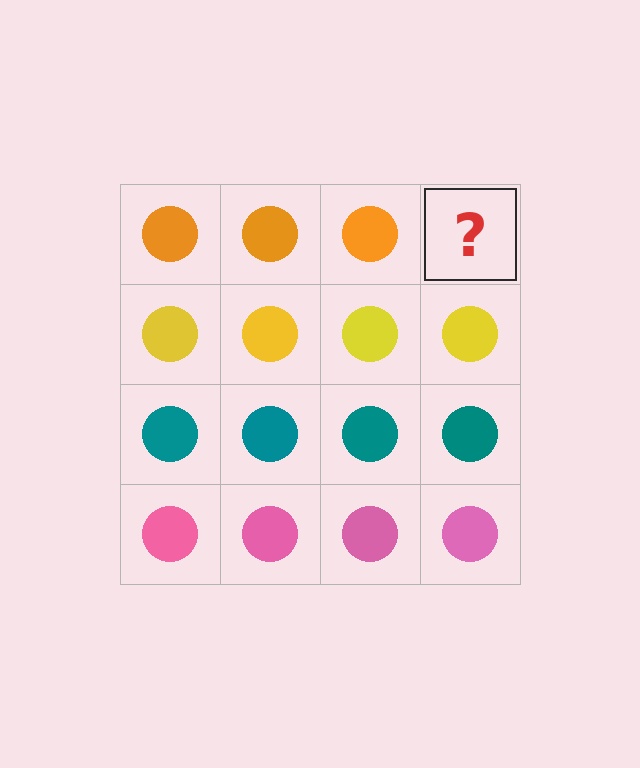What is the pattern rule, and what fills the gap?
The rule is that each row has a consistent color. The gap should be filled with an orange circle.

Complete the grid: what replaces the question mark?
The question mark should be replaced with an orange circle.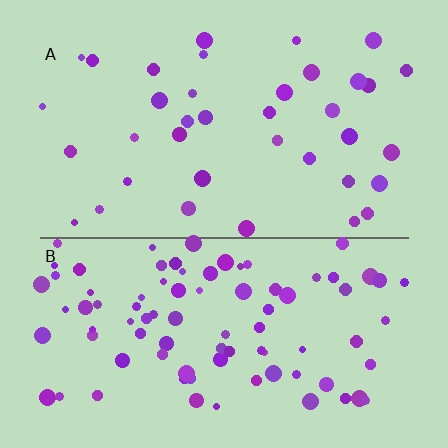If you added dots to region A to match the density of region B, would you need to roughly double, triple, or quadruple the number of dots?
Approximately double.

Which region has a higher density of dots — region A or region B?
B (the bottom).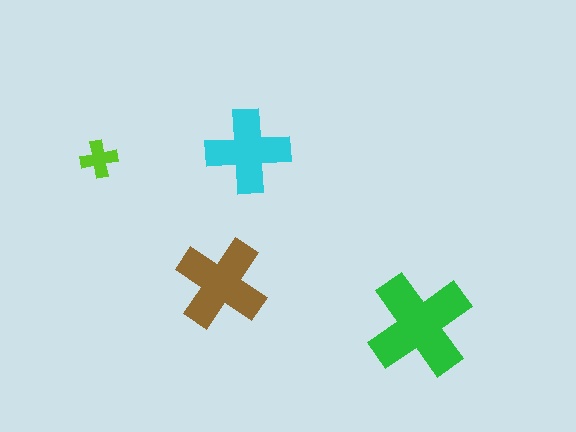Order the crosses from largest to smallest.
the green one, the brown one, the cyan one, the lime one.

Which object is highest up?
The cyan cross is topmost.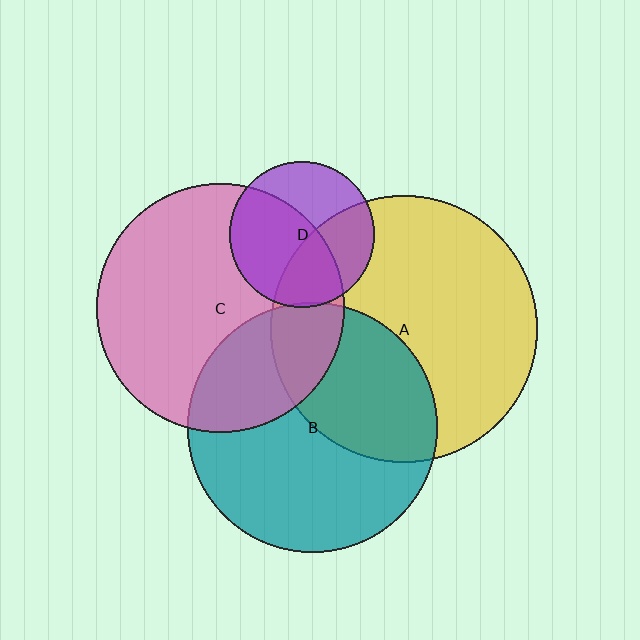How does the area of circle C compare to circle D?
Approximately 2.9 times.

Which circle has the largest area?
Circle A (yellow).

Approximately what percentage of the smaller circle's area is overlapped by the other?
Approximately 20%.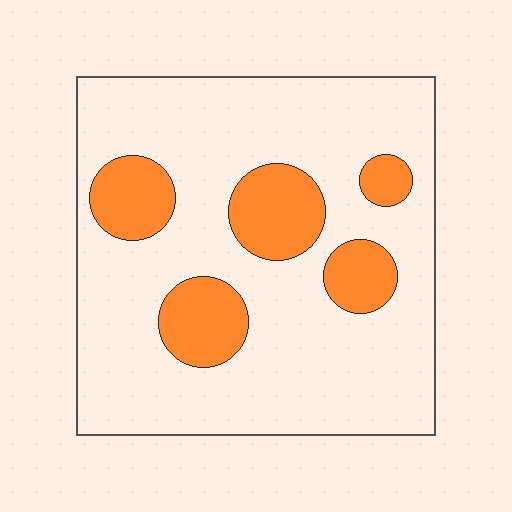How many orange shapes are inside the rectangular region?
5.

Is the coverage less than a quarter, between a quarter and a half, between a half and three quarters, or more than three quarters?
Less than a quarter.